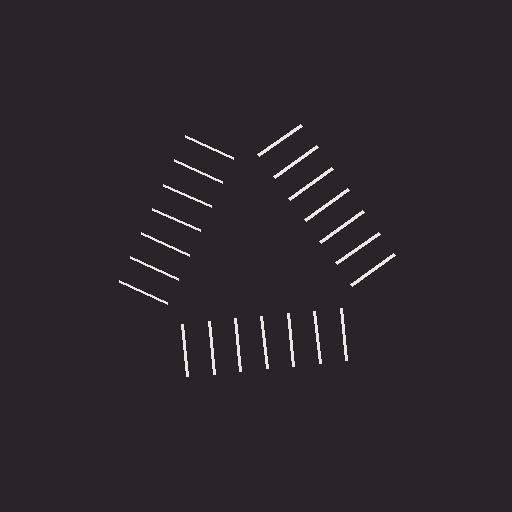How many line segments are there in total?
21 — 7 along each of the 3 edges.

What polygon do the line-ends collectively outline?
An illusory triangle — the line segments terminate on its edges but no continuous stroke is drawn.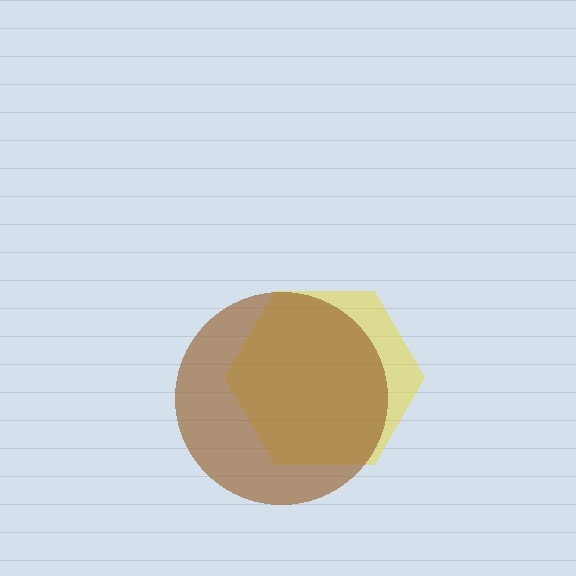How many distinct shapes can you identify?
There are 2 distinct shapes: a yellow hexagon, a brown circle.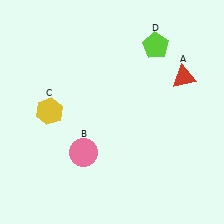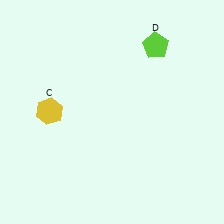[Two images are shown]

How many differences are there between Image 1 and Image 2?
There are 2 differences between the two images.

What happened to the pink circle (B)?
The pink circle (B) was removed in Image 2. It was in the bottom-left area of Image 1.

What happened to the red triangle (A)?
The red triangle (A) was removed in Image 2. It was in the top-right area of Image 1.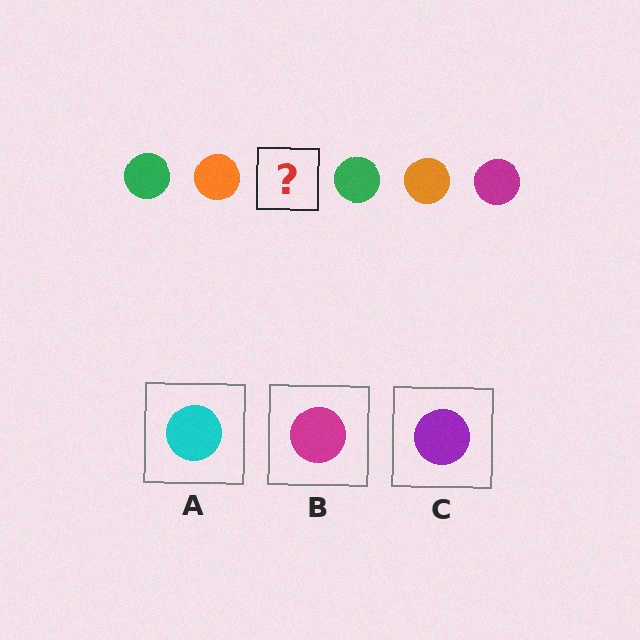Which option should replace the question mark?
Option B.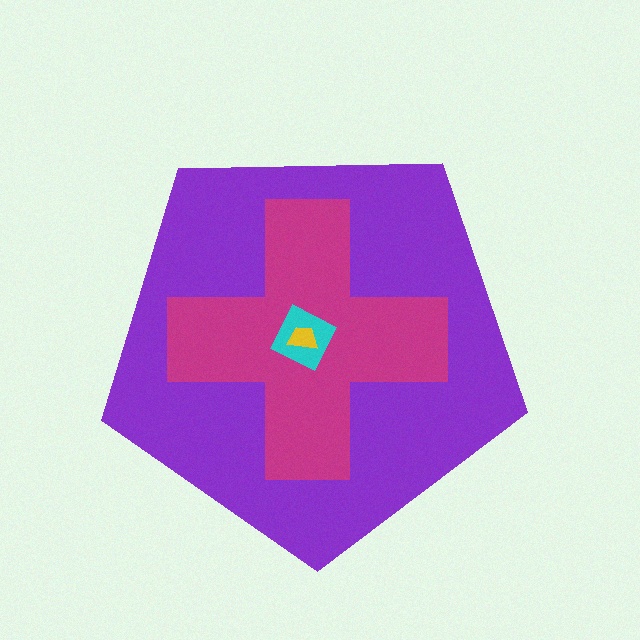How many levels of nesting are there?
4.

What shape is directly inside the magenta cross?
The cyan square.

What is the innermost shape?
The yellow trapezoid.